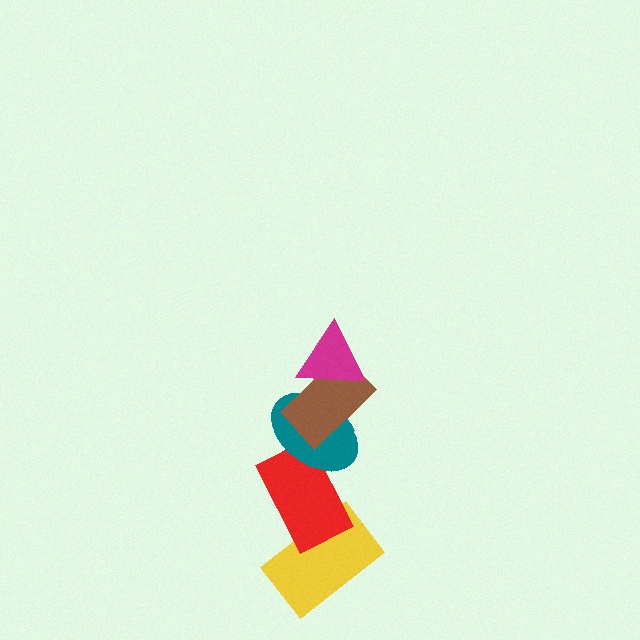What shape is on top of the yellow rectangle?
The red rectangle is on top of the yellow rectangle.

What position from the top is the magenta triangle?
The magenta triangle is 1st from the top.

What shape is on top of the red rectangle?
The teal ellipse is on top of the red rectangle.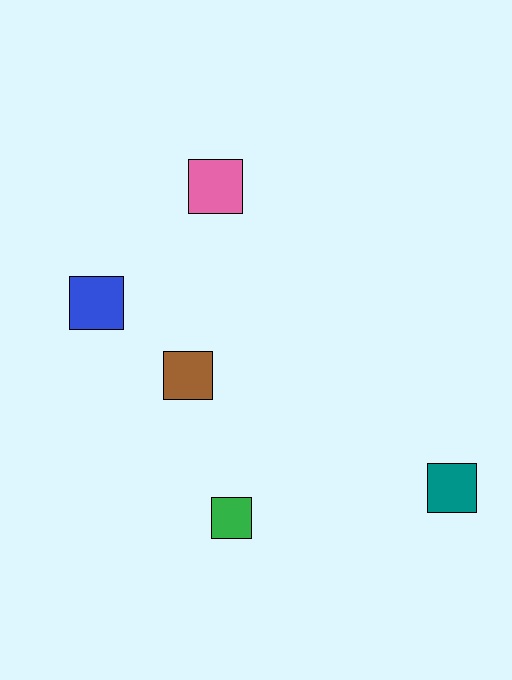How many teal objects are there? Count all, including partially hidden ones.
There is 1 teal object.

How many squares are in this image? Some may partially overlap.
There are 5 squares.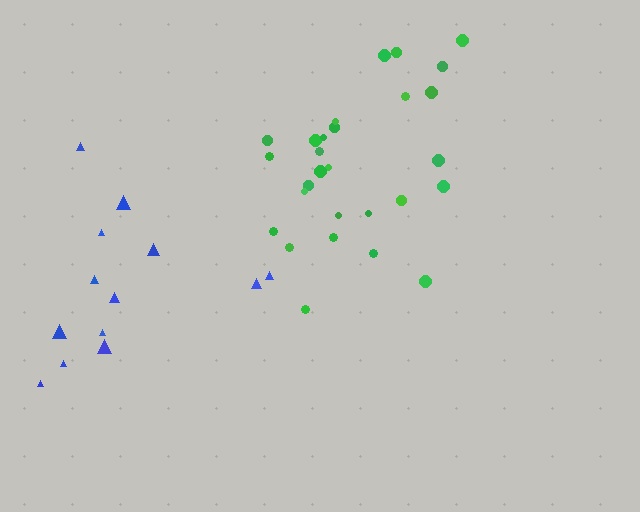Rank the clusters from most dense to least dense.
green, blue.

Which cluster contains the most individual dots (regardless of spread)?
Green (28).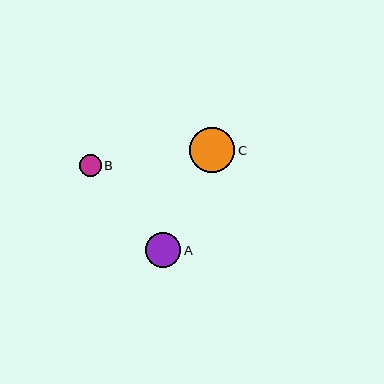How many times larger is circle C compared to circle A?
Circle C is approximately 1.3 times the size of circle A.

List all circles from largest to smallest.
From largest to smallest: C, A, B.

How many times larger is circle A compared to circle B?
Circle A is approximately 1.6 times the size of circle B.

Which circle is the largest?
Circle C is the largest with a size of approximately 45 pixels.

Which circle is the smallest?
Circle B is the smallest with a size of approximately 22 pixels.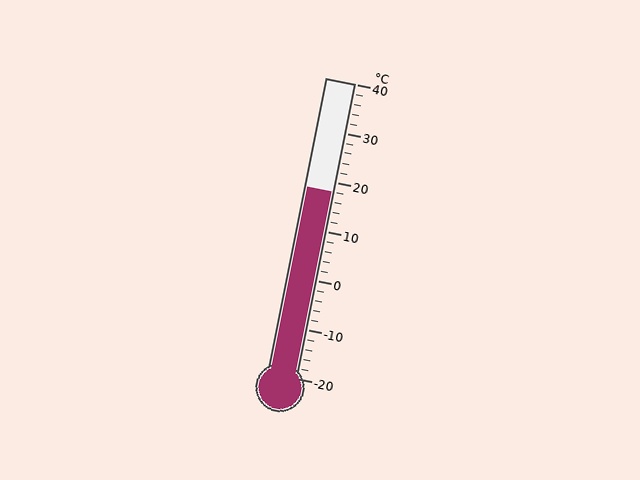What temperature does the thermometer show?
The thermometer shows approximately 18°C.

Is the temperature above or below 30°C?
The temperature is below 30°C.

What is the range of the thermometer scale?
The thermometer scale ranges from -20°C to 40°C.